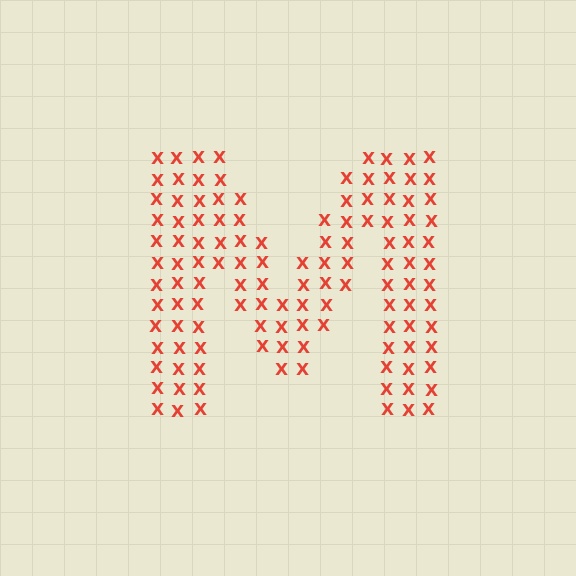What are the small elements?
The small elements are letter X's.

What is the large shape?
The large shape is the letter M.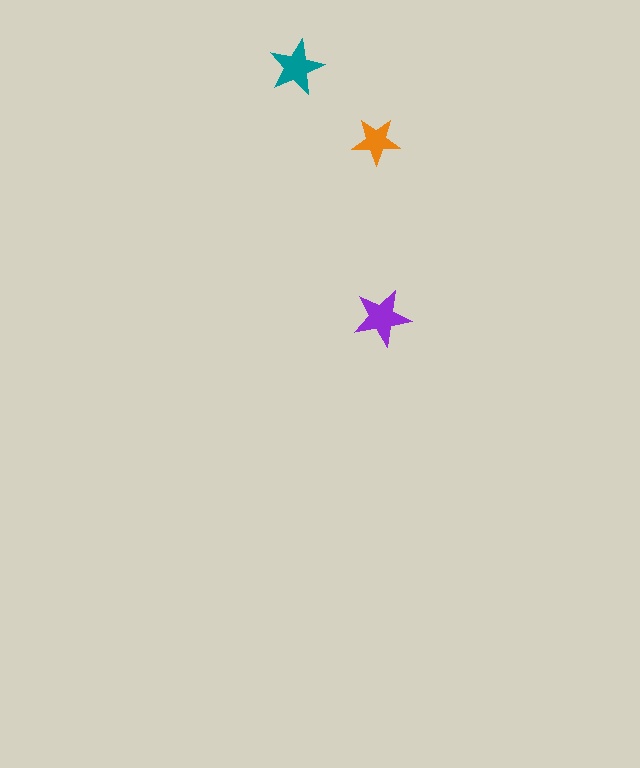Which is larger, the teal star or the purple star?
The purple one.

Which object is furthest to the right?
The purple star is rightmost.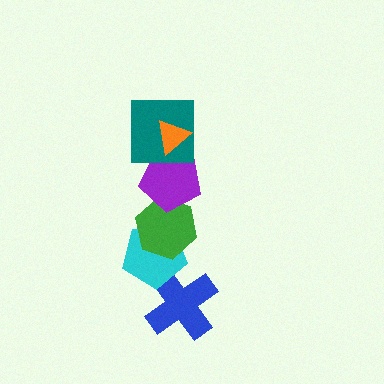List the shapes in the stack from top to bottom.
From top to bottom: the orange triangle, the teal square, the purple pentagon, the green hexagon, the cyan pentagon, the blue cross.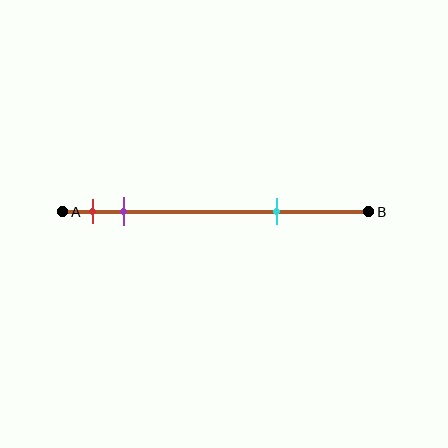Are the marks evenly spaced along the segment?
No, the marks are not evenly spaced.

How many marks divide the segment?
There are 3 marks dividing the segment.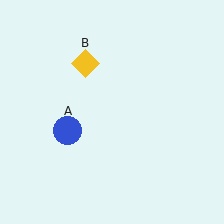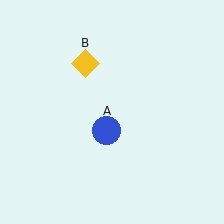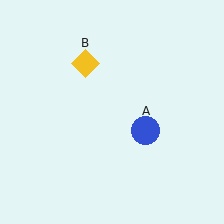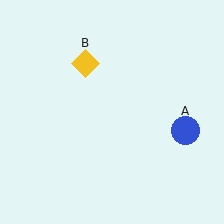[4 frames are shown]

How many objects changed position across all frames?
1 object changed position: blue circle (object A).